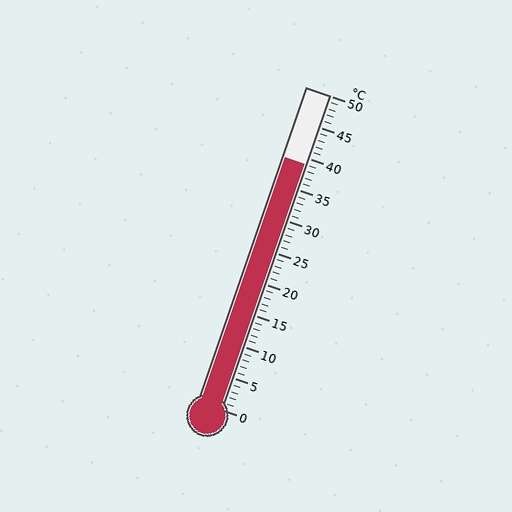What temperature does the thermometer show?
The thermometer shows approximately 39°C.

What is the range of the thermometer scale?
The thermometer scale ranges from 0°C to 50°C.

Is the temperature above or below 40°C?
The temperature is below 40°C.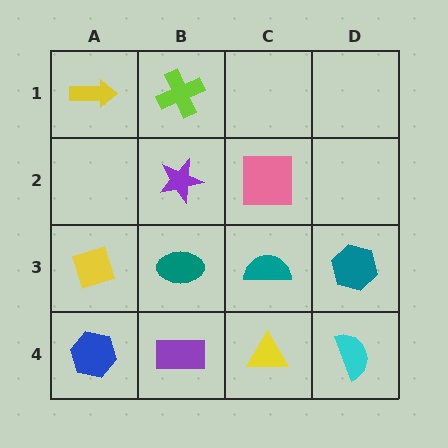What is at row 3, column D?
A teal hexagon.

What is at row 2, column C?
A pink square.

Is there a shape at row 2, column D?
No, that cell is empty.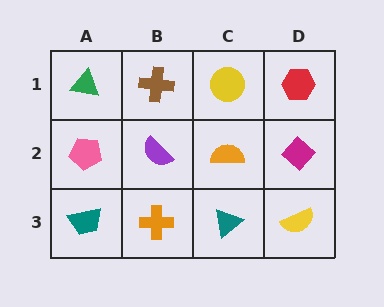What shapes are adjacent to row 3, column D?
A magenta diamond (row 2, column D), a teal triangle (row 3, column C).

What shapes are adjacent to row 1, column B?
A purple semicircle (row 2, column B), a green triangle (row 1, column A), a yellow circle (row 1, column C).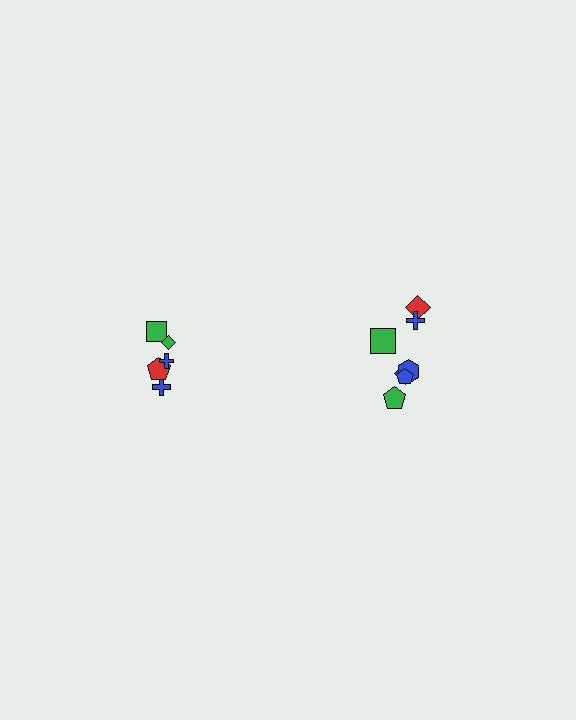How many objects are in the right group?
There are 7 objects.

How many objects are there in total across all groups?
There are 12 objects.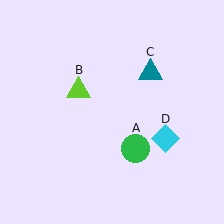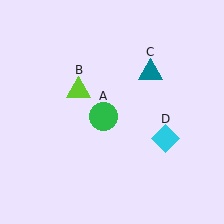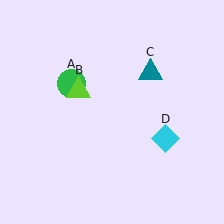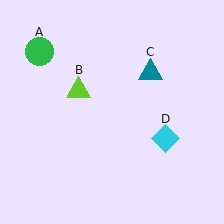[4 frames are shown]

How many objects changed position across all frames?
1 object changed position: green circle (object A).